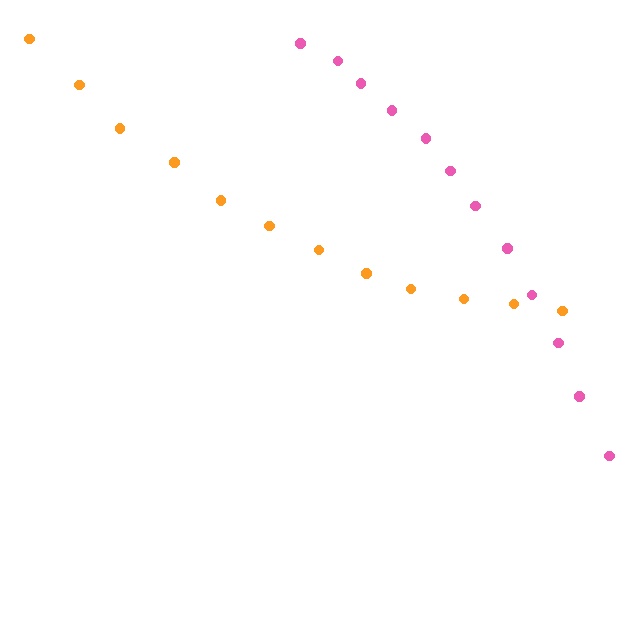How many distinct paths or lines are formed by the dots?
There are 2 distinct paths.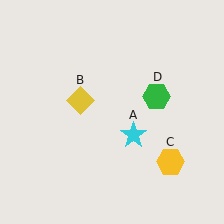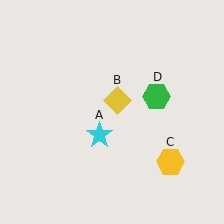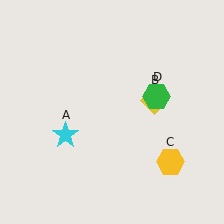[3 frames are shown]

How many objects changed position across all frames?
2 objects changed position: cyan star (object A), yellow diamond (object B).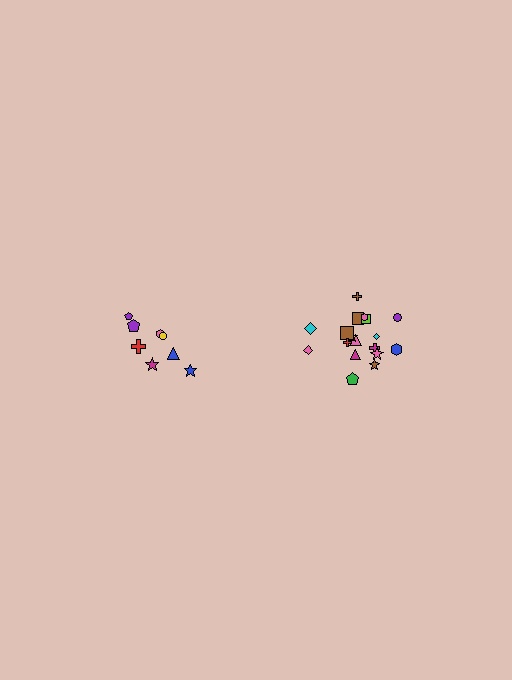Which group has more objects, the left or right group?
The right group.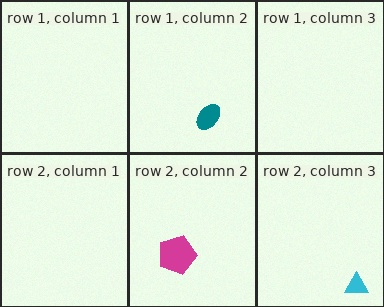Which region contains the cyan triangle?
The row 2, column 3 region.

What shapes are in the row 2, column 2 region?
The magenta pentagon.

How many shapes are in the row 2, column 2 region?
1.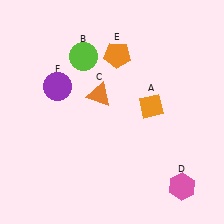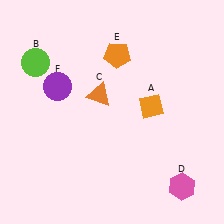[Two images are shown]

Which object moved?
The lime circle (B) moved left.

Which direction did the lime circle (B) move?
The lime circle (B) moved left.